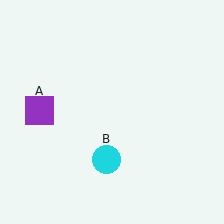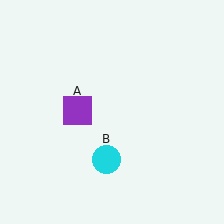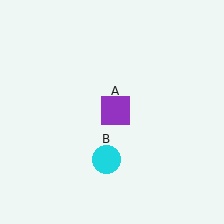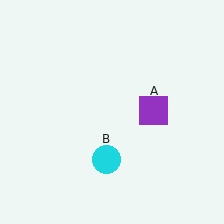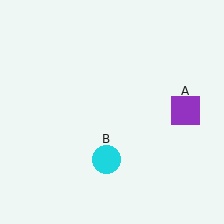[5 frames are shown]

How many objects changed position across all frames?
1 object changed position: purple square (object A).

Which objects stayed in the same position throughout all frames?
Cyan circle (object B) remained stationary.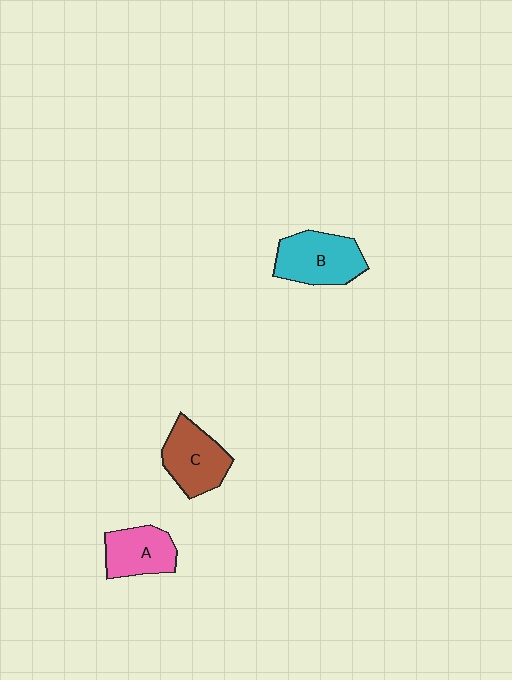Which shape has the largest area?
Shape B (cyan).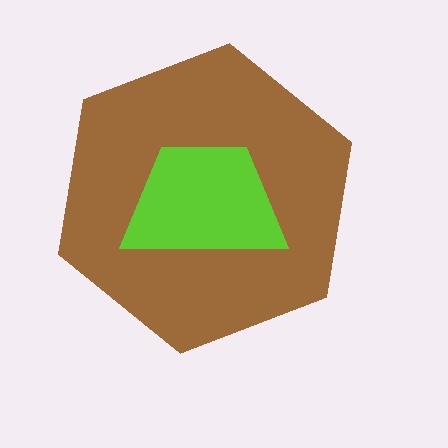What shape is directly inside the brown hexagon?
The lime trapezoid.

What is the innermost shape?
The lime trapezoid.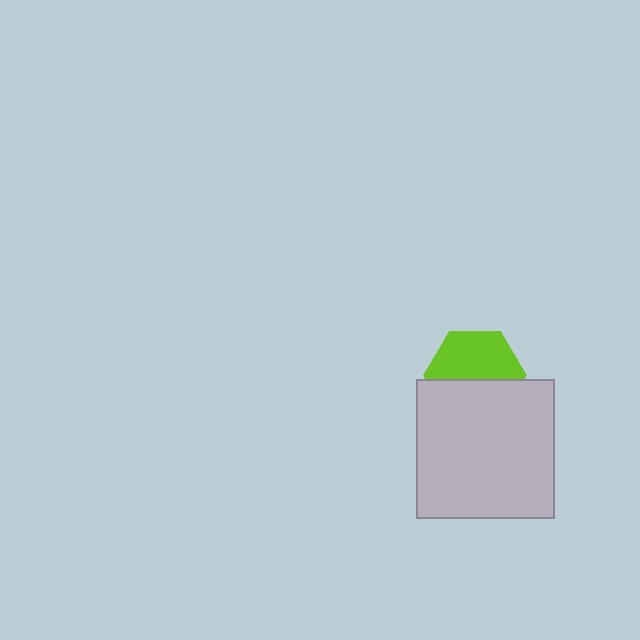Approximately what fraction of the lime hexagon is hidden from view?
Roughly 45% of the lime hexagon is hidden behind the light gray square.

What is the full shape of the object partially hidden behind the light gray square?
The partially hidden object is a lime hexagon.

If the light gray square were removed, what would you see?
You would see the complete lime hexagon.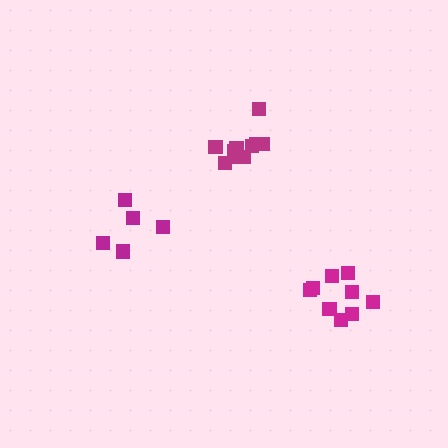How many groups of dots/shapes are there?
There are 3 groups.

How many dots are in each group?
Group 1: 9 dots, Group 2: 10 dots, Group 3: 5 dots (24 total).